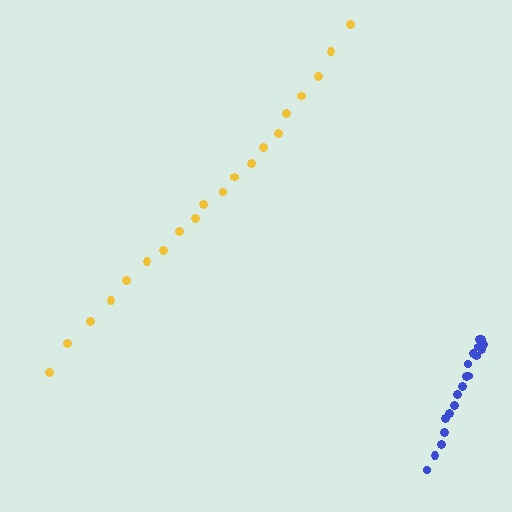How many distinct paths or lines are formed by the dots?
There are 2 distinct paths.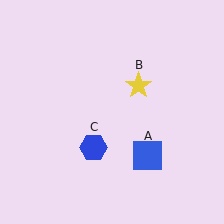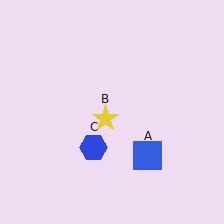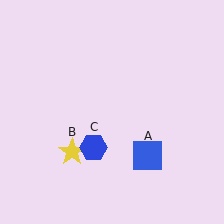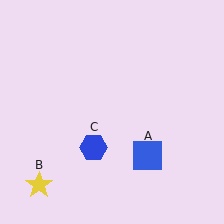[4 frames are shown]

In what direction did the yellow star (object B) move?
The yellow star (object B) moved down and to the left.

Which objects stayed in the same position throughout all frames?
Blue square (object A) and blue hexagon (object C) remained stationary.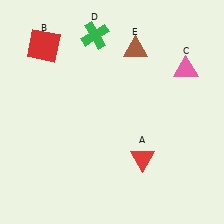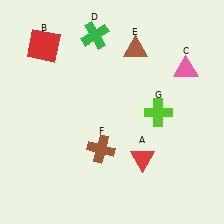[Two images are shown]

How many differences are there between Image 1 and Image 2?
There are 2 differences between the two images.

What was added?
A brown cross (F), a lime cross (G) were added in Image 2.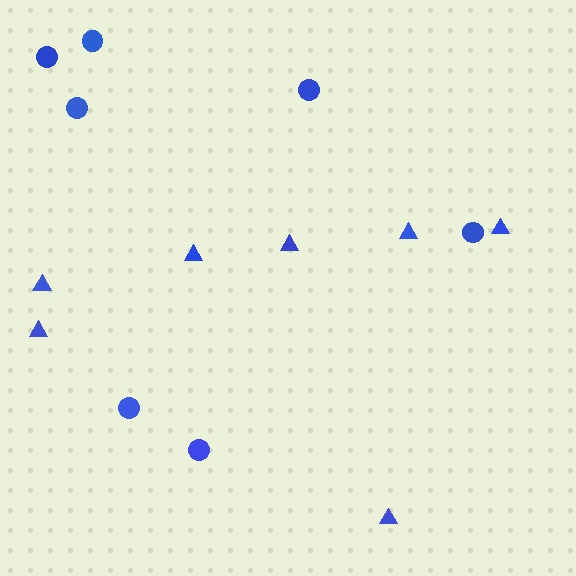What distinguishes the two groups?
There are 2 groups: one group of triangles (7) and one group of circles (7).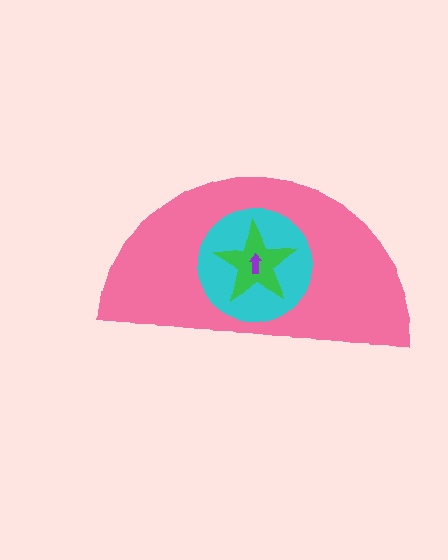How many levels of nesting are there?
4.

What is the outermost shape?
The pink semicircle.